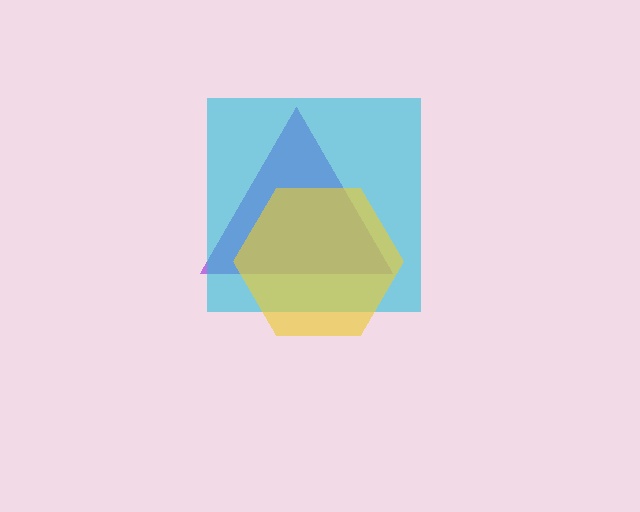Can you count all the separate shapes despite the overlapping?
Yes, there are 3 separate shapes.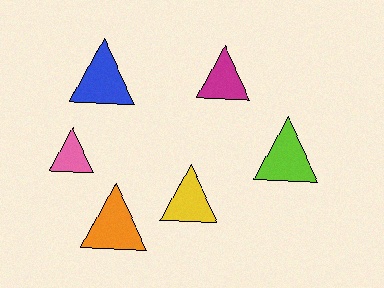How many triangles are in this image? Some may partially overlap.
There are 6 triangles.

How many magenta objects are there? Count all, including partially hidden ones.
There is 1 magenta object.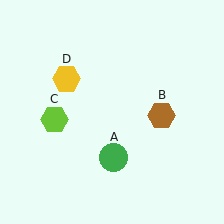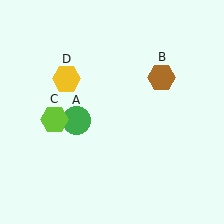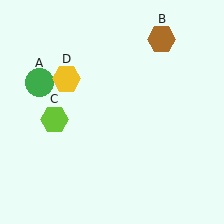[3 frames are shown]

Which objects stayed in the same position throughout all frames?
Lime hexagon (object C) and yellow hexagon (object D) remained stationary.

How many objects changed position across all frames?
2 objects changed position: green circle (object A), brown hexagon (object B).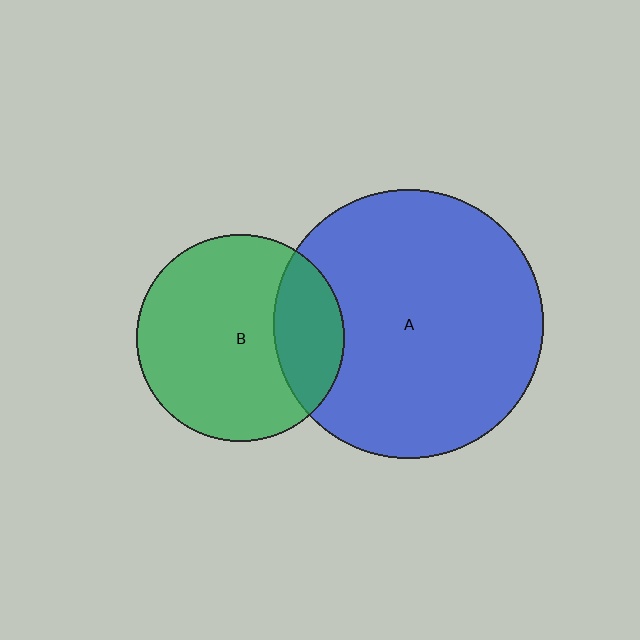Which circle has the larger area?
Circle A (blue).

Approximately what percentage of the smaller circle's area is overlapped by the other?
Approximately 25%.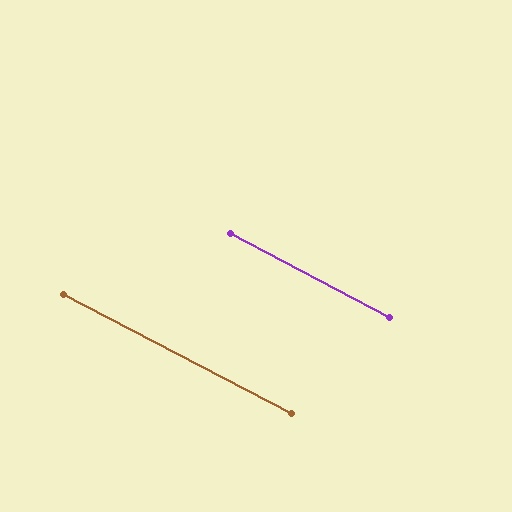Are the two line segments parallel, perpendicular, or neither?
Parallel — their directions differ by only 0.3°.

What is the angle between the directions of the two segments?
Approximately 0 degrees.